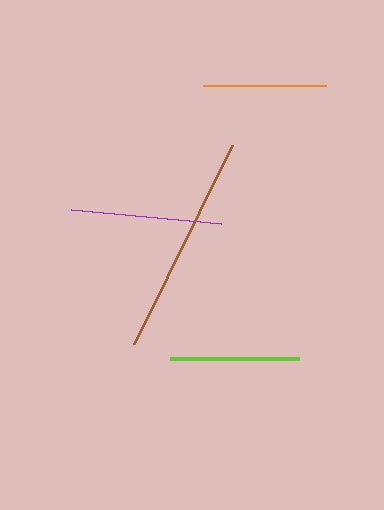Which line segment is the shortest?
The orange line is the shortest at approximately 123 pixels.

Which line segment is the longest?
The brown line is the longest at approximately 222 pixels.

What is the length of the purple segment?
The purple segment is approximately 151 pixels long.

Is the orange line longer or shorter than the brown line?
The brown line is longer than the orange line.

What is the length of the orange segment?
The orange segment is approximately 123 pixels long.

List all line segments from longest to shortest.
From longest to shortest: brown, purple, lime, orange.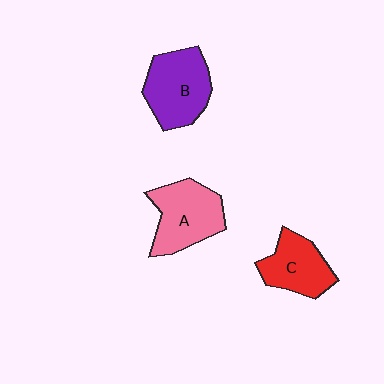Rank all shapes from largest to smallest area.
From largest to smallest: B (purple), A (pink), C (red).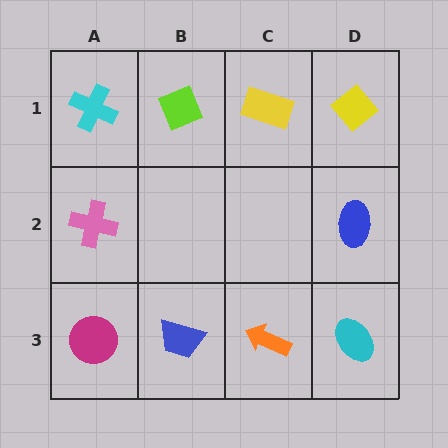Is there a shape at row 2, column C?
No, that cell is empty.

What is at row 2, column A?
A pink cross.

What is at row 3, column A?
A magenta circle.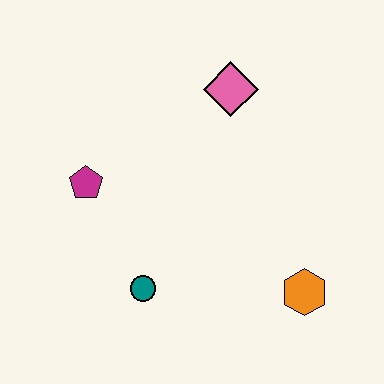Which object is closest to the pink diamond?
The magenta pentagon is closest to the pink diamond.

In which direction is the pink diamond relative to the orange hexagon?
The pink diamond is above the orange hexagon.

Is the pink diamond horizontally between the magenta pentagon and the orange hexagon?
Yes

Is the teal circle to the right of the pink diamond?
No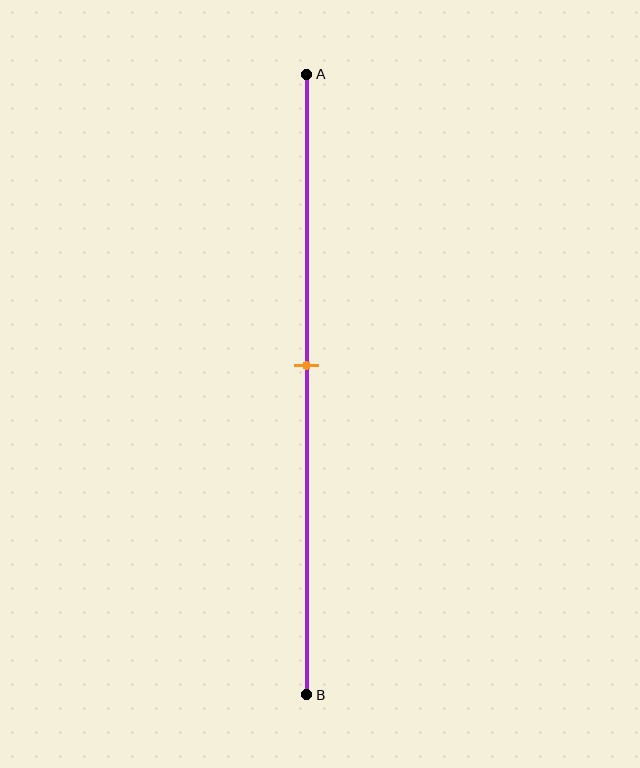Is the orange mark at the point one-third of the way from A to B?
No, the mark is at about 45% from A, not at the 33% one-third point.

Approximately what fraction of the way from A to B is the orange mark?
The orange mark is approximately 45% of the way from A to B.